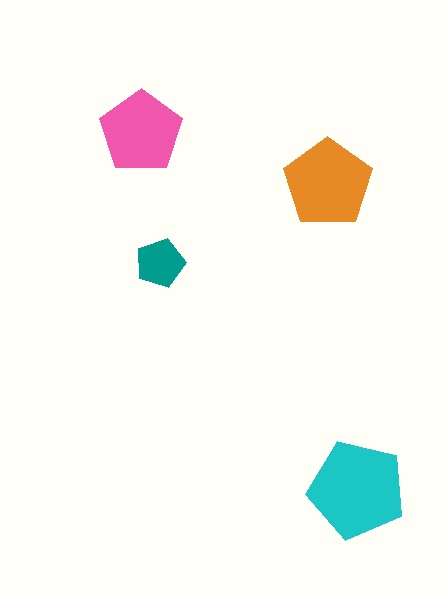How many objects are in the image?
There are 4 objects in the image.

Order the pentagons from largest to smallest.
the cyan one, the orange one, the pink one, the teal one.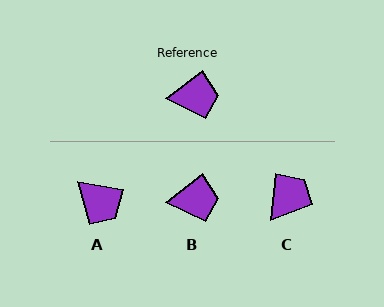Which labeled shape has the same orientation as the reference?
B.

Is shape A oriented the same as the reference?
No, it is off by about 48 degrees.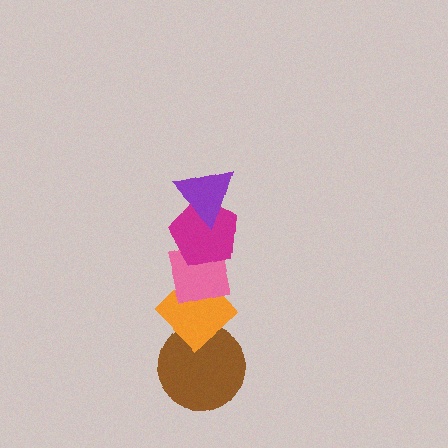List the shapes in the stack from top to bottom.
From top to bottom: the purple triangle, the magenta pentagon, the pink square, the orange diamond, the brown circle.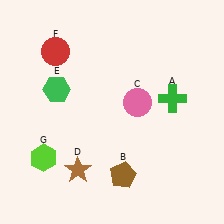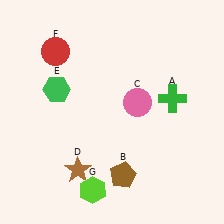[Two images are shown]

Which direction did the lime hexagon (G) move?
The lime hexagon (G) moved right.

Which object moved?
The lime hexagon (G) moved right.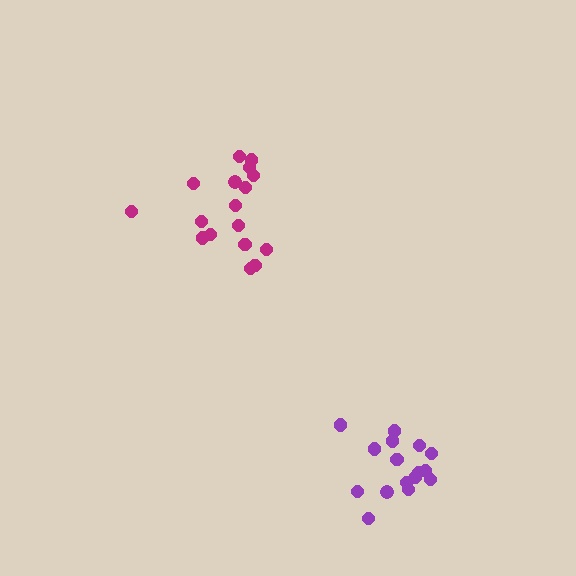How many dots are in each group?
Group 1: 16 dots, Group 2: 17 dots (33 total).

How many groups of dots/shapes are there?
There are 2 groups.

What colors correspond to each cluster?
The clusters are colored: purple, magenta.